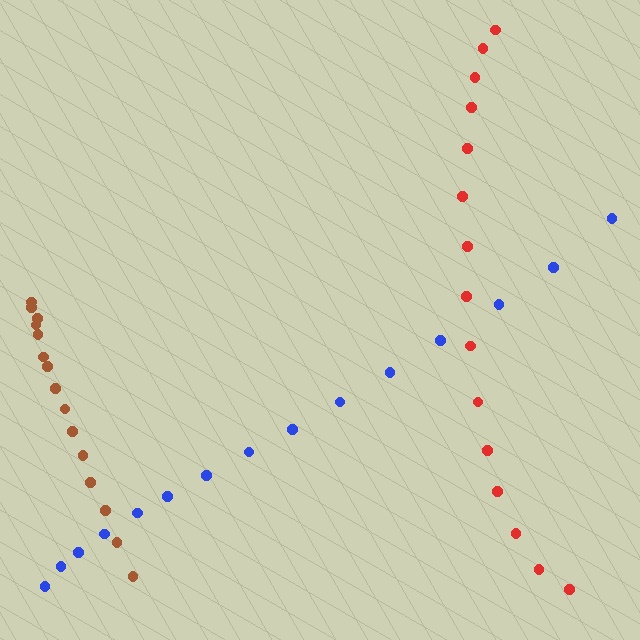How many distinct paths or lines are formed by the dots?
There are 3 distinct paths.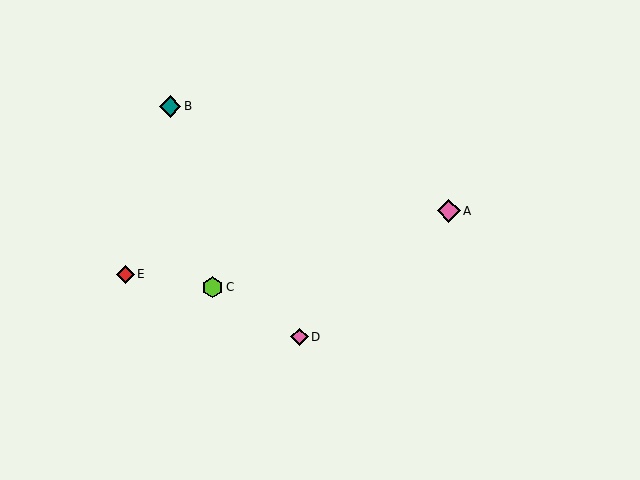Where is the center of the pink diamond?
The center of the pink diamond is at (449, 211).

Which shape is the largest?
The pink diamond (labeled A) is the largest.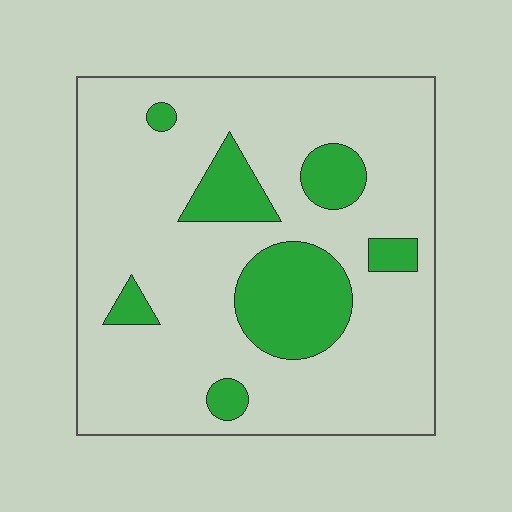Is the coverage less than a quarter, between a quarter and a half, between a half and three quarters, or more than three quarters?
Less than a quarter.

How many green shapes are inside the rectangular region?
7.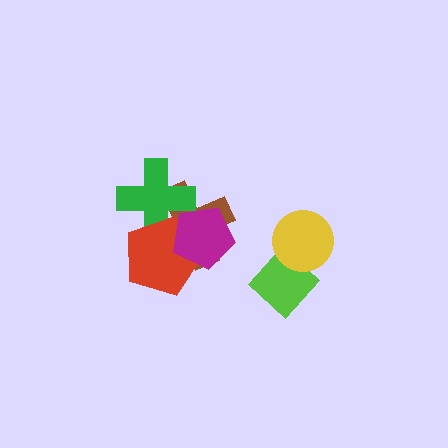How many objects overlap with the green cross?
3 objects overlap with the green cross.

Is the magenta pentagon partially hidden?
No, no other shape covers it.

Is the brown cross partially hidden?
Yes, it is partially covered by another shape.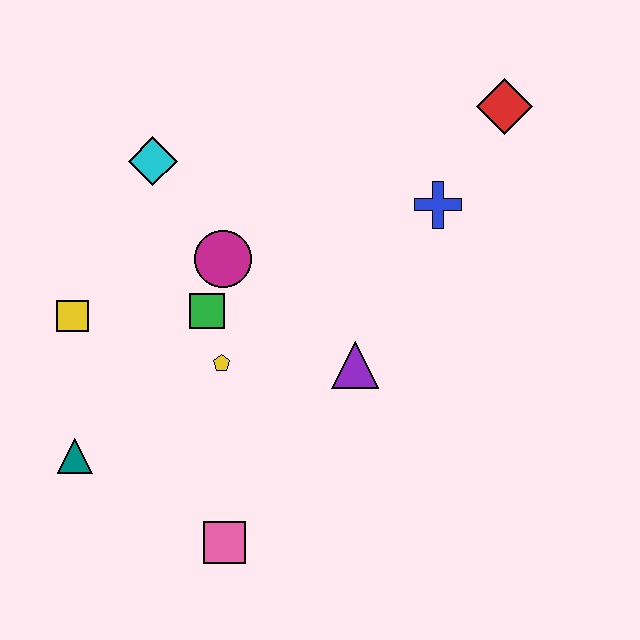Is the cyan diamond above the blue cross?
Yes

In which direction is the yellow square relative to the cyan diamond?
The yellow square is below the cyan diamond.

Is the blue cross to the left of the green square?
No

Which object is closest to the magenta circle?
The green square is closest to the magenta circle.